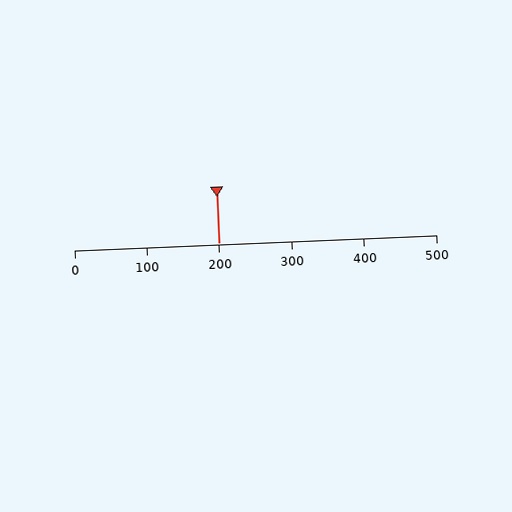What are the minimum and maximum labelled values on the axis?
The axis runs from 0 to 500.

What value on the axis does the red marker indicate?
The marker indicates approximately 200.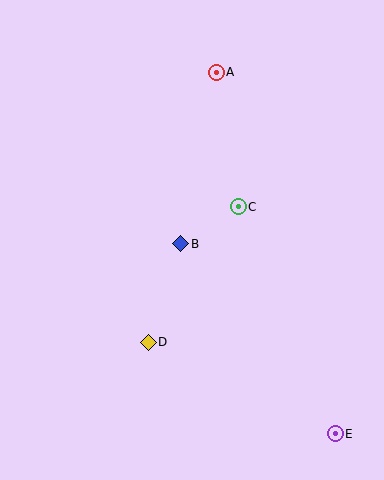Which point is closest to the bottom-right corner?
Point E is closest to the bottom-right corner.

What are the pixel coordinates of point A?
Point A is at (216, 72).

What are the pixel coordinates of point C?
Point C is at (238, 207).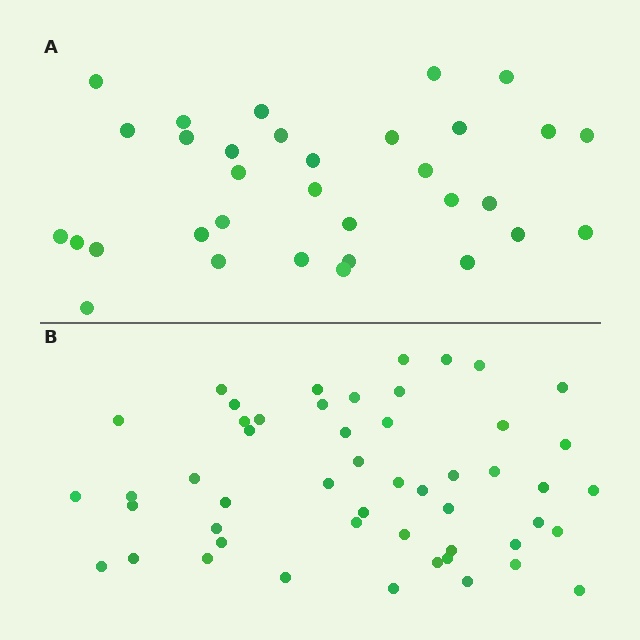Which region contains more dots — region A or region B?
Region B (the bottom region) has more dots.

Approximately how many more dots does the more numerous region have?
Region B has approximately 20 more dots than region A.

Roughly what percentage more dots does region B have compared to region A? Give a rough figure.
About 55% more.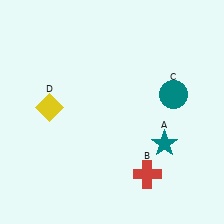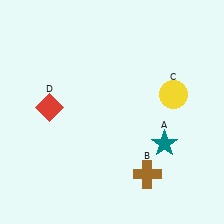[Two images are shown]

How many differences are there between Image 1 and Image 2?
There are 3 differences between the two images.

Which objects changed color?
B changed from red to brown. C changed from teal to yellow. D changed from yellow to red.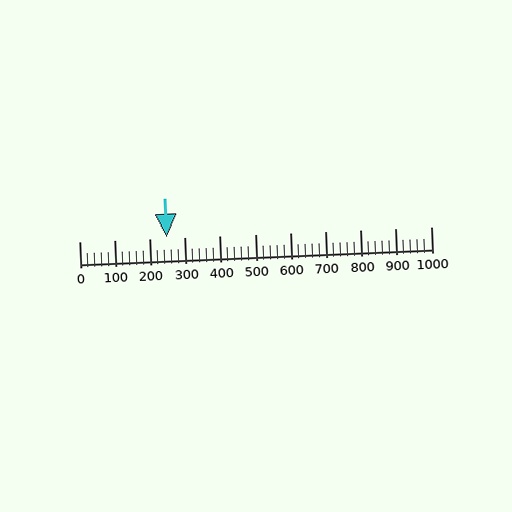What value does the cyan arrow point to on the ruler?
The cyan arrow points to approximately 249.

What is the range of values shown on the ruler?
The ruler shows values from 0 to 1000.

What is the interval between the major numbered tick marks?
The major tick marks are spaced 100 units apart.